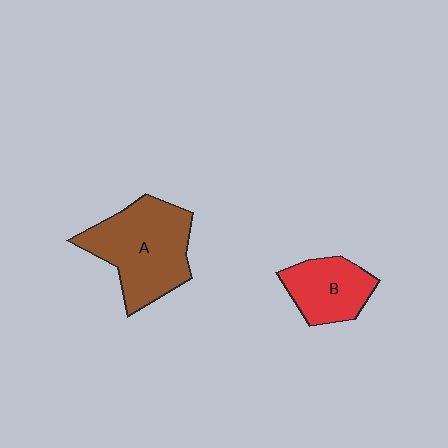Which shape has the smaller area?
Shape B (red).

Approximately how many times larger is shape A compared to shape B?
Approximately 1.7 times.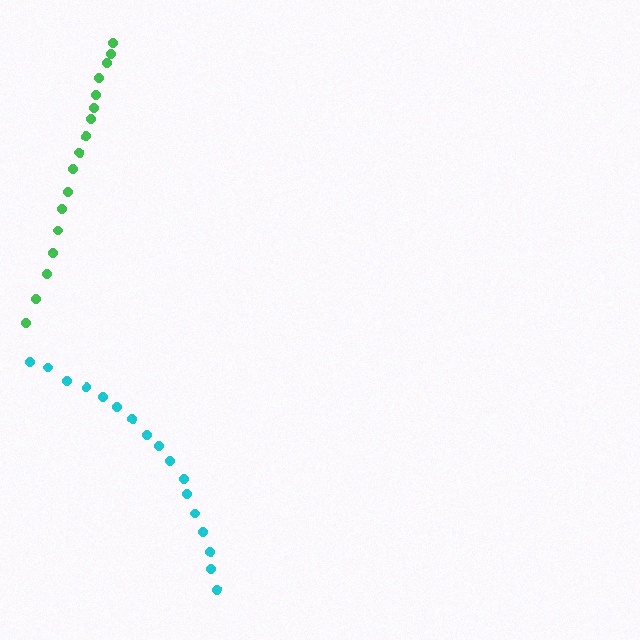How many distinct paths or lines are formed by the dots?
There are 2 distinct paths.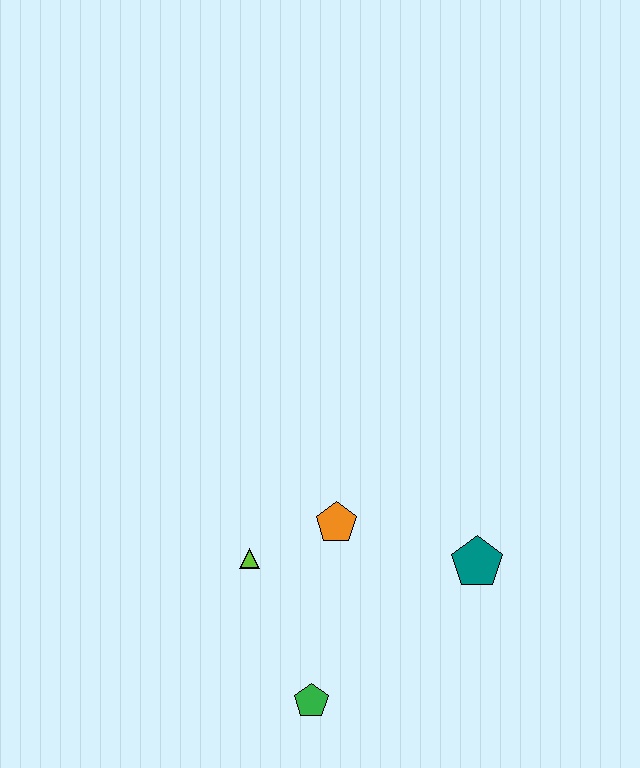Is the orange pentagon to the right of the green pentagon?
Yes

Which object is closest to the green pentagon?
The lime triangle is closest to the green pentagon.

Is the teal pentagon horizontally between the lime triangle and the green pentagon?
No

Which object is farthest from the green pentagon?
The teal pentagon is farthest from the green pentagon.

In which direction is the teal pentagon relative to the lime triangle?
The teal pentagon is to the right of the lime triangle.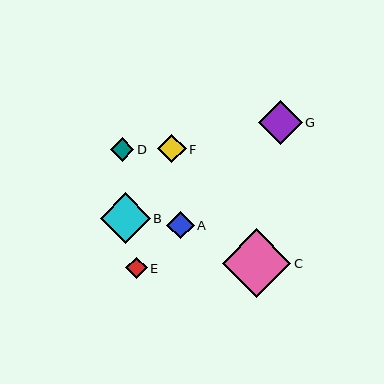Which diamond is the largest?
Diamond C is the largest with a size of approximately 68 pixels.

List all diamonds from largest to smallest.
From largest to smallest: C, B, G, F, A, D, E.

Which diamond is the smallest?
Diamond E is the smallest with a size of approximately 21 pixels.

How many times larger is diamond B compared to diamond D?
Diamond B is approximately 2.1 times the size of diamond D.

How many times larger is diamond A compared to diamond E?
Diamond A is approximately 1.3 times the size of diamond E.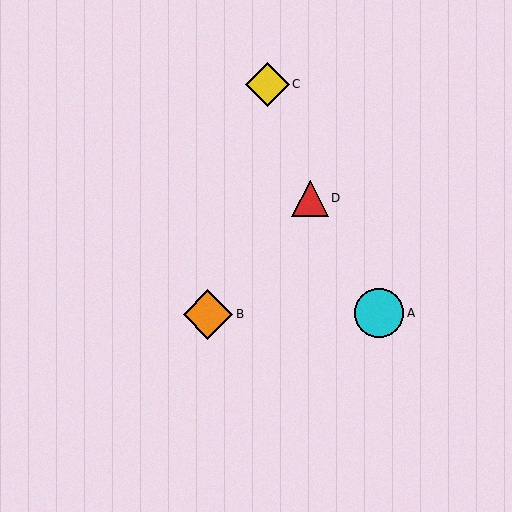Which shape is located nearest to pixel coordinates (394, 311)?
The cyan circle (labeled A) at (379, 313) is nearest to that location.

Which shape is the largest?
The orange diamond (labeled B) is the largest.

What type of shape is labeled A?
Shape A is a cyan circle.